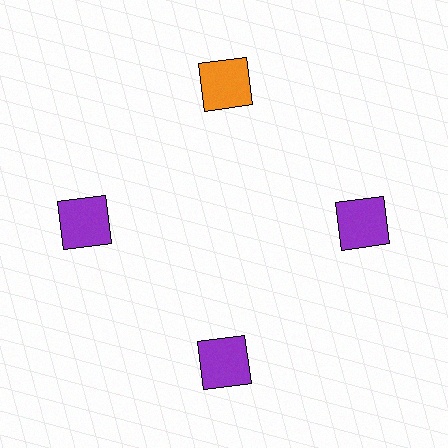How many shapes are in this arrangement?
There are 4 shapes arranged in a ring pattern.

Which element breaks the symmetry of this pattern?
The orange square at roughly the 12 o'clock position breaks the symmetry. All other shapes are purple squares.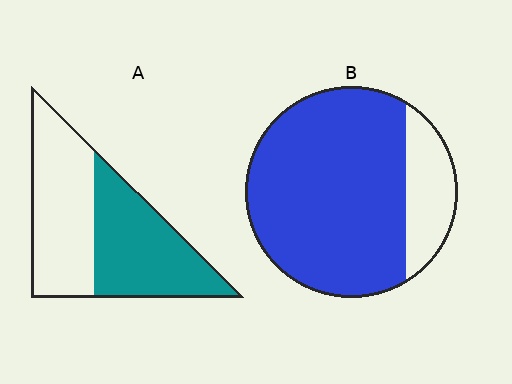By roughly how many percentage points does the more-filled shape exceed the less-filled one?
By roughly 30 percentage points (B over A).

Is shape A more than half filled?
Roughly half.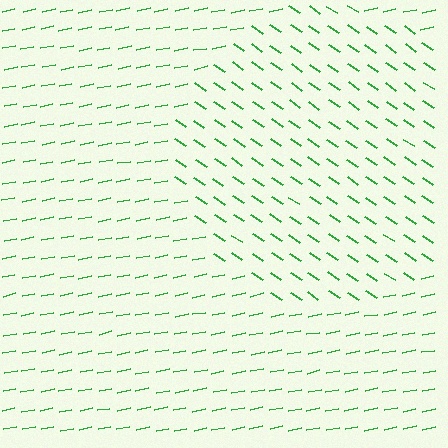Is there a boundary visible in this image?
Yes, there is a texture boundary formed by a change in line orientation.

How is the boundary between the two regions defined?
The boundary is defined purely by a change in line orientation (approximately 45 degrees difference). All lines are the same color and thickness.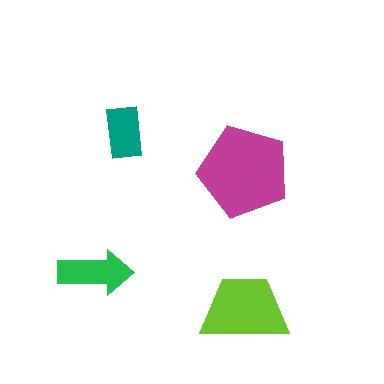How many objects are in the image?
There are 4 objects in the image.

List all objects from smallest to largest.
The teal rectangle, the green arrow, the lime trapezoid, the magenta pentagon.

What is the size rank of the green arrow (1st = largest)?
3rd.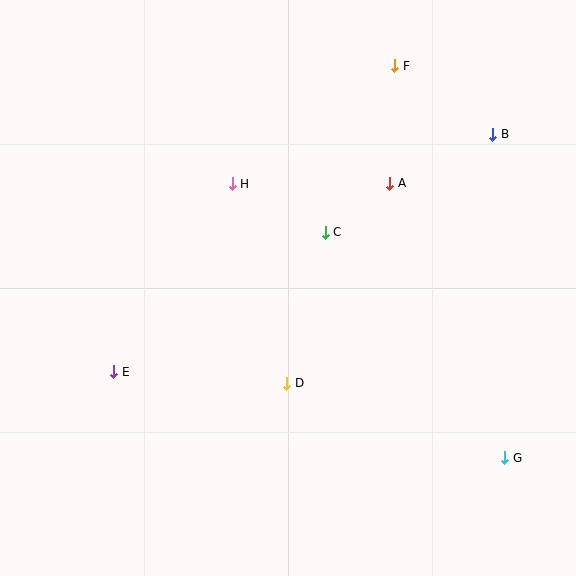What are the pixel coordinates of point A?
Point A is at (390, 183).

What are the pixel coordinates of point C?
Point C is at (325, 232).